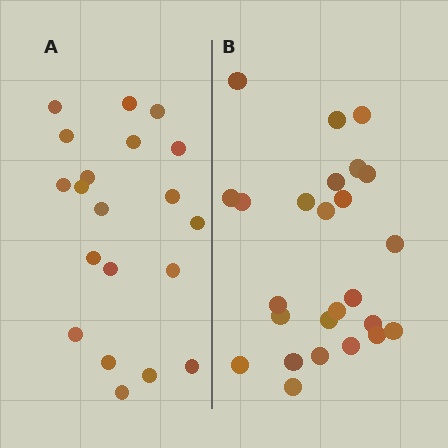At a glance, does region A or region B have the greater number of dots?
Region B (the right region) has more dots.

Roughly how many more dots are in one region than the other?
Region B has about 5 more dots than region A.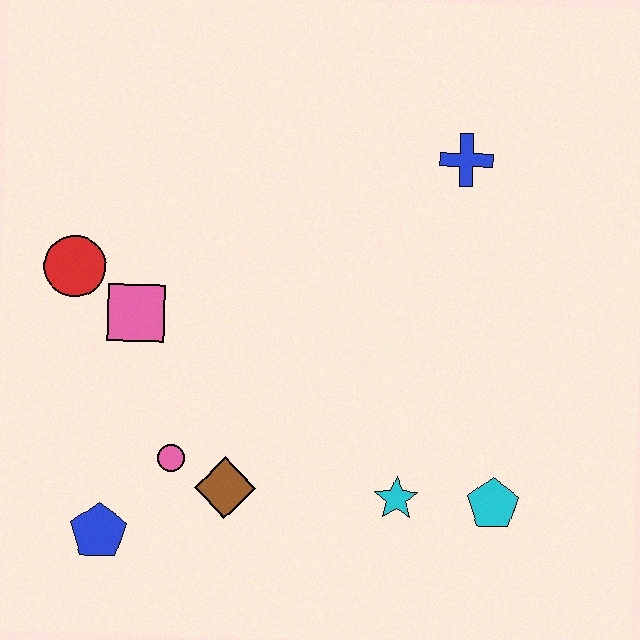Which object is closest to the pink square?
The red circle is closest to the pink square.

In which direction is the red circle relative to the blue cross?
The red circle is to the left of the blue cross.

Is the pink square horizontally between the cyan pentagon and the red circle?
Yes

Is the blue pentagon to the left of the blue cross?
Yes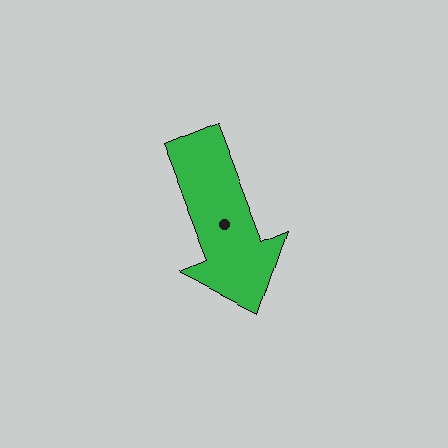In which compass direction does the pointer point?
South.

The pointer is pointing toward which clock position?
Roughly 5 o'clock.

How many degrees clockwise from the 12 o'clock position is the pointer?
Approximately 158 degrees.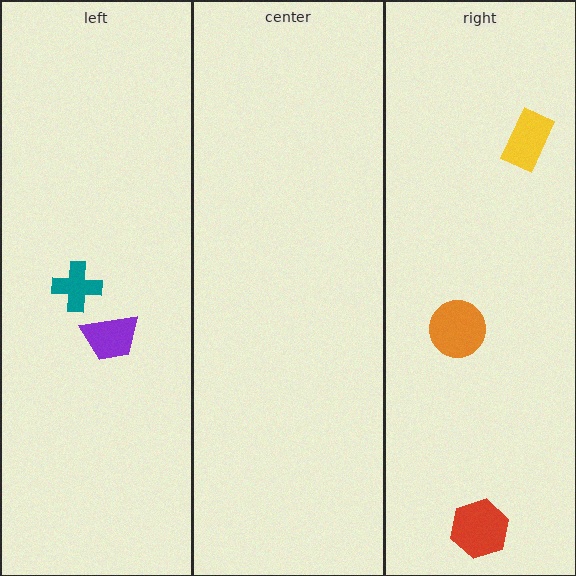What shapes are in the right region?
The orange circle, the yellow rectangle, the red hexagon.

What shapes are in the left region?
The purple trapezoid, the teal cross.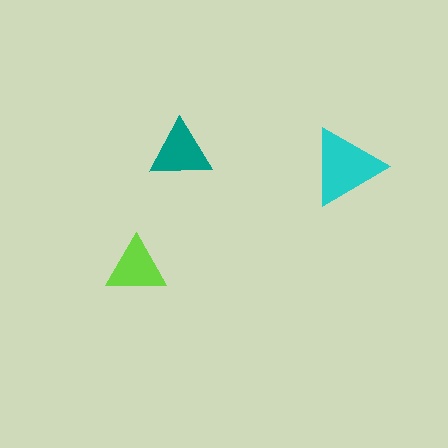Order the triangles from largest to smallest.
the cyan one, the teal one, the lime one.